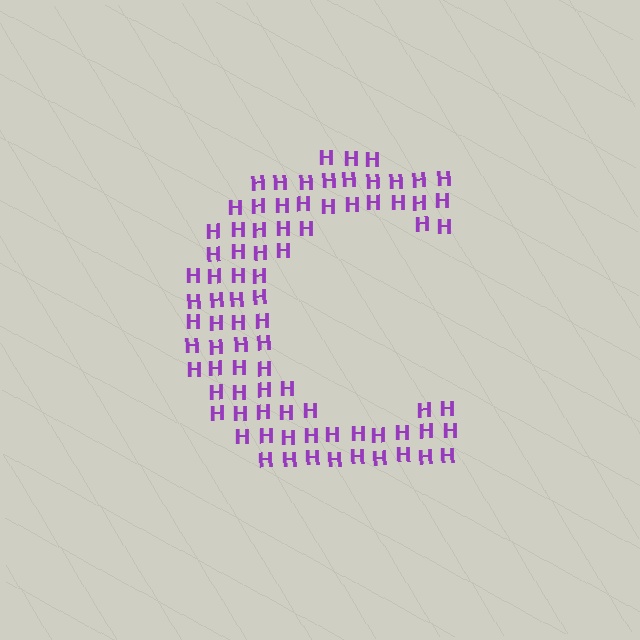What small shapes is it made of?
It is made of small letter H's.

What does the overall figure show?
The overall figure shows the letter C.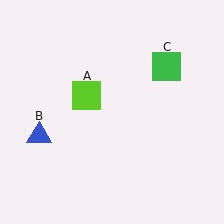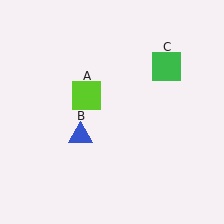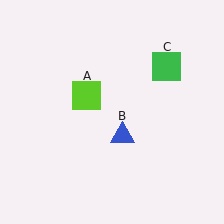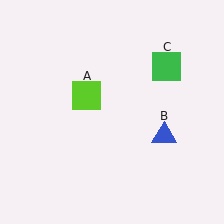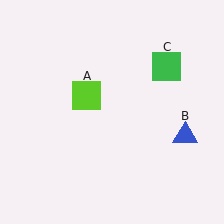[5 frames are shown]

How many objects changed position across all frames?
1 object changed position: blue triangle (object B).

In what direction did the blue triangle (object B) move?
The blue triangle (object B) moved right.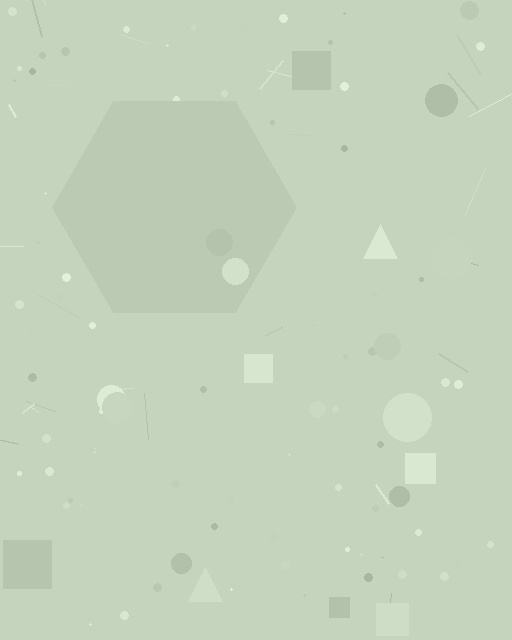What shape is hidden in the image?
A hexagon is hidden in the image.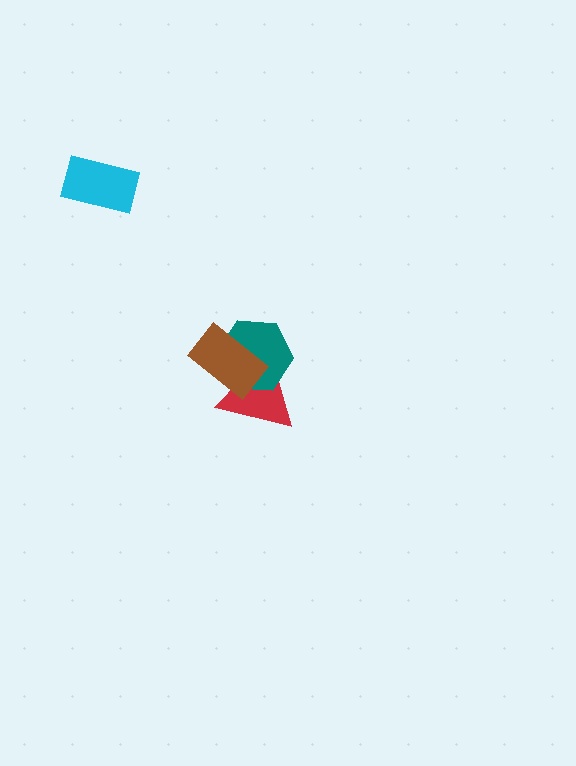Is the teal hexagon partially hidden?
Yes, it is partially covered by another shape.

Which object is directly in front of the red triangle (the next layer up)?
The teal hexagon is directly in front of the red triangle.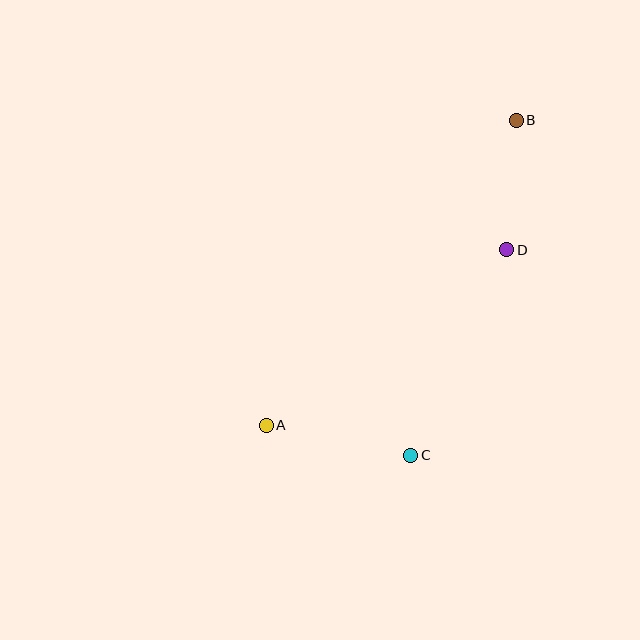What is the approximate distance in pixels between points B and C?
The distance between B and C is approximately 351 pixels.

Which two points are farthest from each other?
Points A and B are farthest from each other.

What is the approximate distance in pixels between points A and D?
The distance between A and D is approximately 297 pixels.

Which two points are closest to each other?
Points B and D are closest to each other.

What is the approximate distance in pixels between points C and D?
The distance between C and D is approximately 227 pixels.